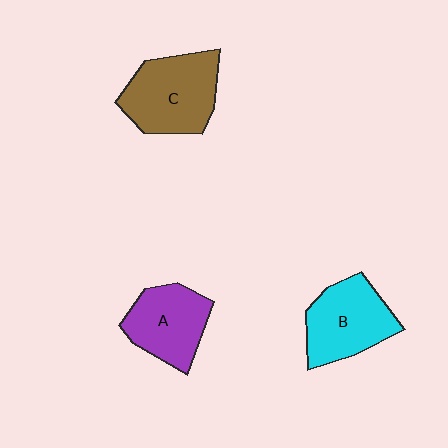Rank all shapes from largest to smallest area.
From largest to smallest: C (brown), B (cyan), A (purple).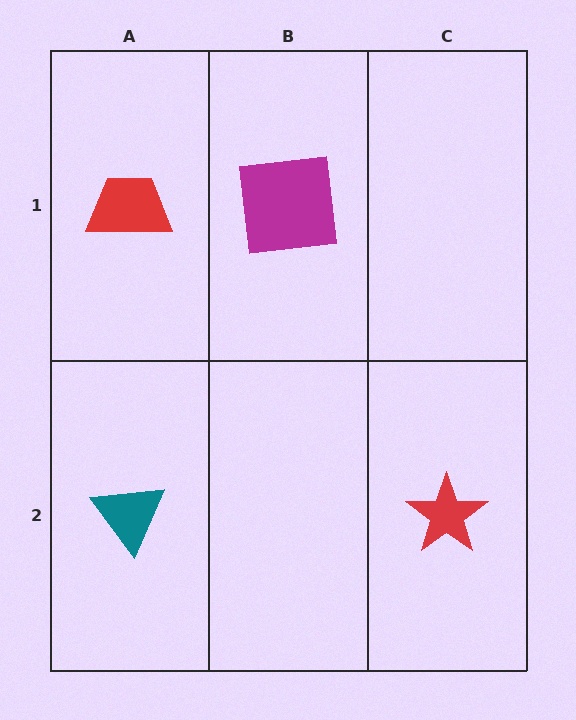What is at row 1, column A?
A red trapezoid.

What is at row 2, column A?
A teal triangle.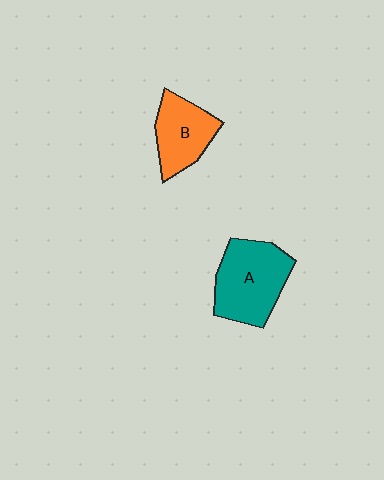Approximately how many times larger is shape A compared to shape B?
Approximately 1.4 times.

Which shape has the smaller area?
Shape B (orange).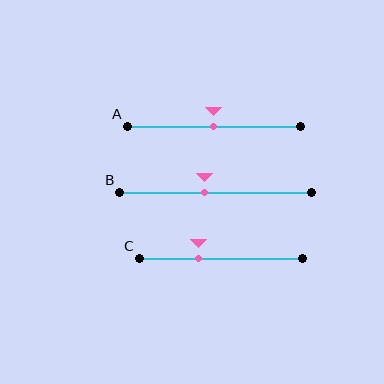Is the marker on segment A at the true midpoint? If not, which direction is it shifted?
Yes, the marker on segment A is at the true midpoint.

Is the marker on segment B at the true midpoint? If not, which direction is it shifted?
No, the marker on segment B is shifted to the left by about 6% of the segment length.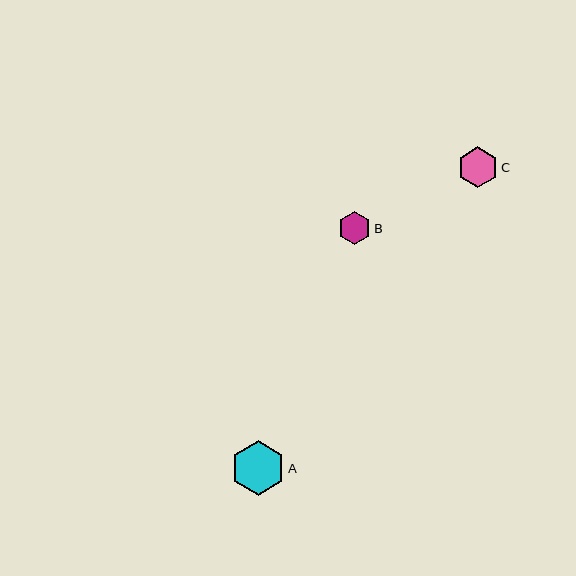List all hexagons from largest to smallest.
From largest to smallest: A, C, B.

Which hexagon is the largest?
Hexagon A is the largest with a size of approximately 54 pixels.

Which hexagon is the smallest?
Hexagon B is the smallest with a size of approximately 32 pixels.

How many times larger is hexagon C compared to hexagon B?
Hexagon C is approximately 1.3 times the size of hexagon B.